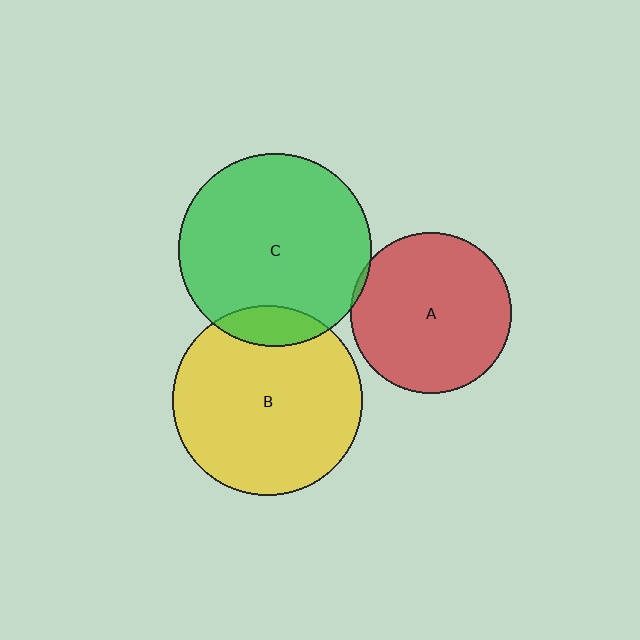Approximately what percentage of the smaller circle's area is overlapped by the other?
Approximately 10%.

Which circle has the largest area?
Circle C (green).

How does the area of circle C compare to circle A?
Approximately 1.4 times.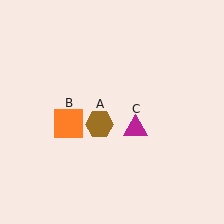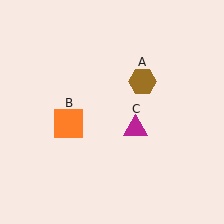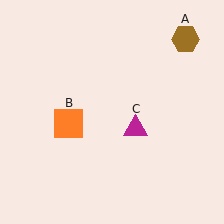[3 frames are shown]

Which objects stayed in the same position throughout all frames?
Orange square (object B) and magenta triangle (object C) remained stationary.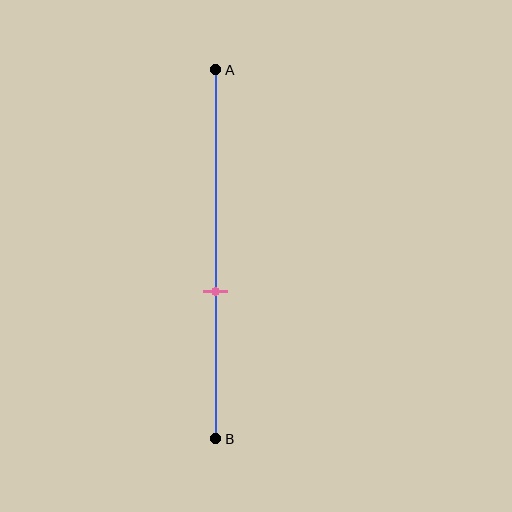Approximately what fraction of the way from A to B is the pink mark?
The pink mark is approximately 60% of the way from A to B.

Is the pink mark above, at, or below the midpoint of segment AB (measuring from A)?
The pink mark is below the midpoint of segment AB.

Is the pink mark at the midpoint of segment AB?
No, the mark is at about 60% from A, not at the 50% midpoint.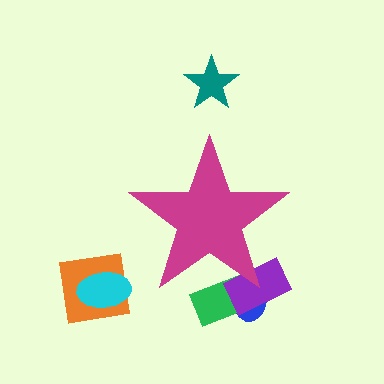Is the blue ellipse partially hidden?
Yes, the blue ellipse is partially hidden behind the magenta star.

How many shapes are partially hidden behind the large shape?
3 shapes are partially hidden.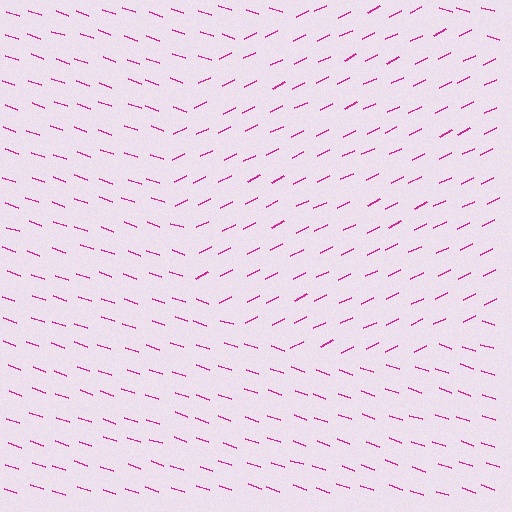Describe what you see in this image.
The image is filled with small magenta line segments. A circle region in the image has lines oriented differently from the surrounding lines, creating a visible texture boundary.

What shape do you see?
I see a circle.